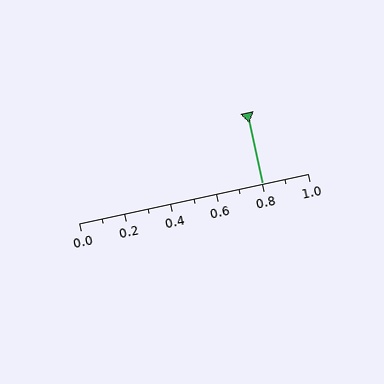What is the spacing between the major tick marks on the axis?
The major ticks are spaced 0.2 apart.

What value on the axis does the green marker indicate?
The marker indicates approximately 0.8.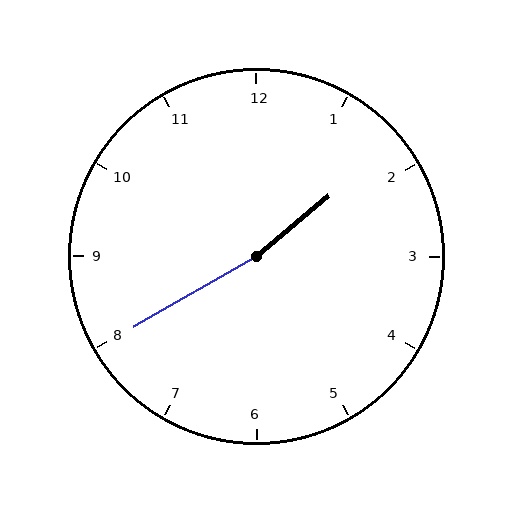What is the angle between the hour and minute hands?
Approximately 170 degrees.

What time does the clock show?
1:40.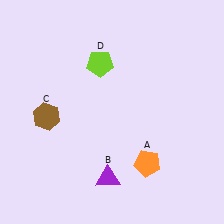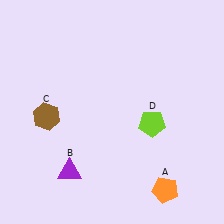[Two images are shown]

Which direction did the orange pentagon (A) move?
The orange pentagon (A) moved down.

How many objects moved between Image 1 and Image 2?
3 objects moved between the two images.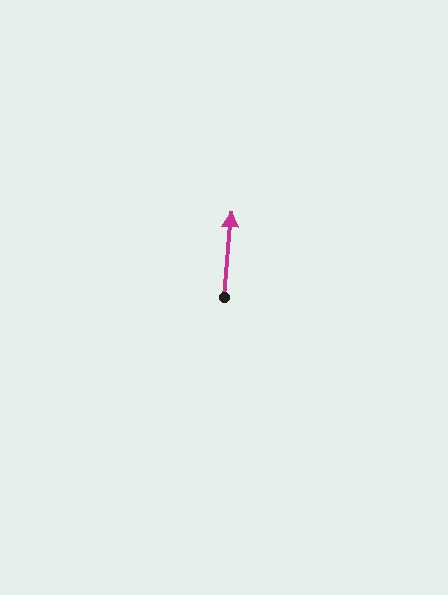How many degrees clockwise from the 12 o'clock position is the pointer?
Approximately 5 degrees.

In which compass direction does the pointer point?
North.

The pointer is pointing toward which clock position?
Roughly 12 o'clock.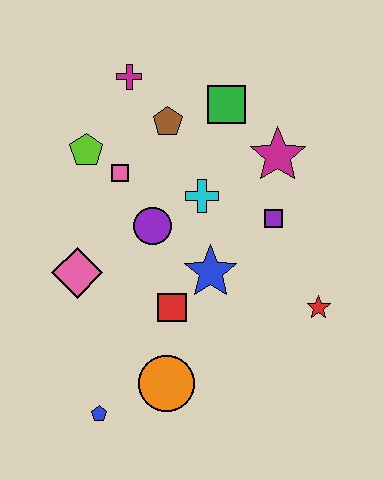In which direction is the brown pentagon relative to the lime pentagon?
The brown pentagon is to the right of the lime pentagon.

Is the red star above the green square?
No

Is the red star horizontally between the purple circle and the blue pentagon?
No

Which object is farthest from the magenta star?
The blue pentagon is farthest from the magenta star.